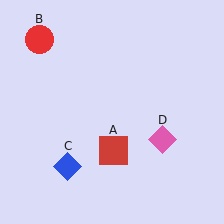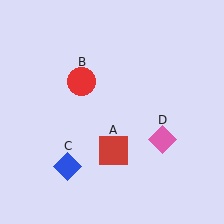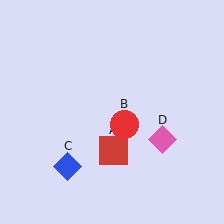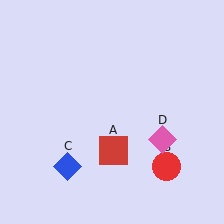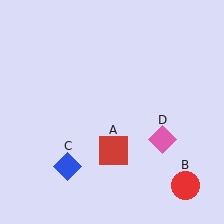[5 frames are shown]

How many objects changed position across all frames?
1 object changed position: red circle (object B).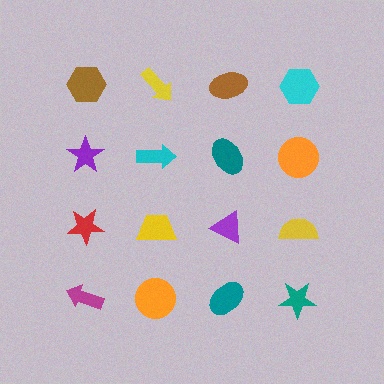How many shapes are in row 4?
4 shapes.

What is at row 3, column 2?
A yellow trapezoid.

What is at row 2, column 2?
A cyan arrow.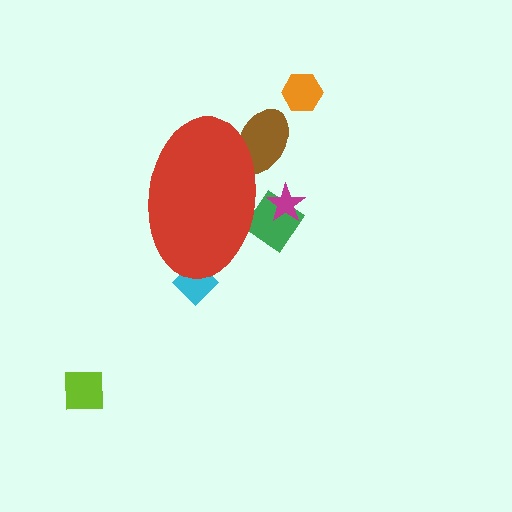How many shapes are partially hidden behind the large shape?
4 shapes are partially hidden.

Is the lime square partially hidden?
No, the lime square is fully visible.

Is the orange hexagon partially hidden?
No, the orange hexagon is fully visible.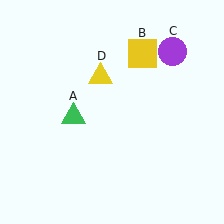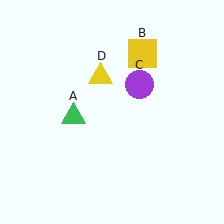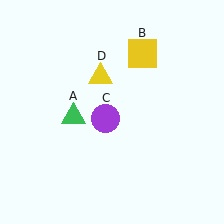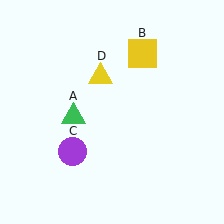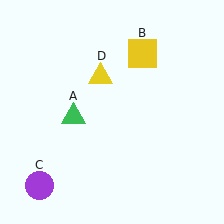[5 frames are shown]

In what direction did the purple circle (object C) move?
The purple circle (object C) moved down and to the left.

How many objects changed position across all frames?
1 object changed position: purple circle (object C).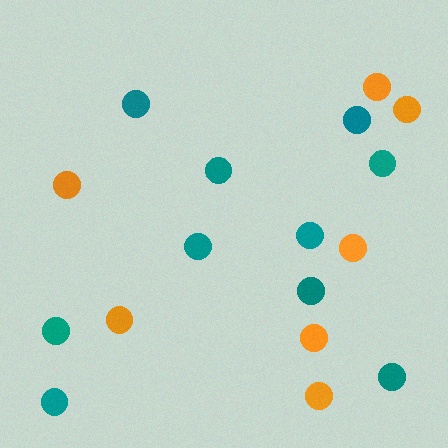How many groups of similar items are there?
There are 2 groups: one group of teal circles (10) and one group of orange circles (7).